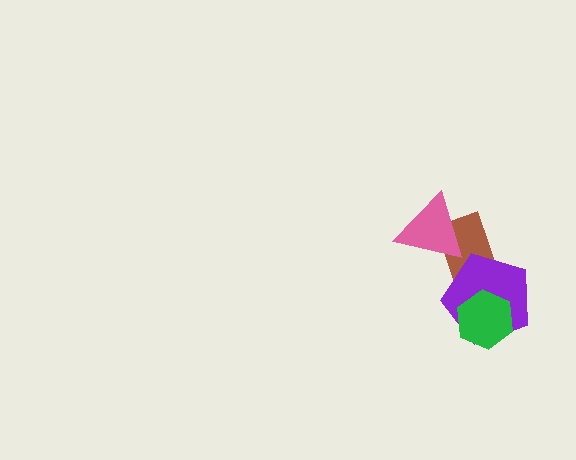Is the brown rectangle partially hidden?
Yes, it is partially covered by another shape.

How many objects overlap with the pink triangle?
1 object overlaps with the pink triangle.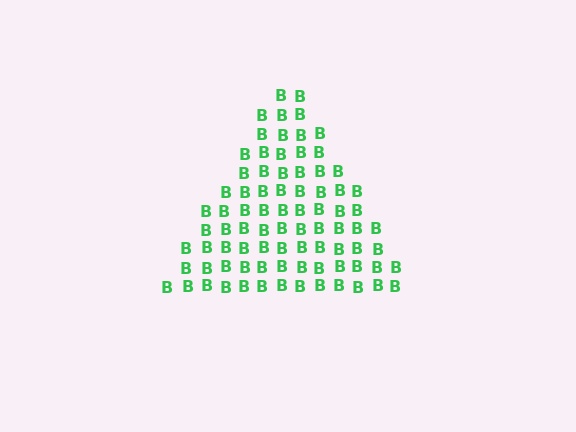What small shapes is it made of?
It is made of small letter B's.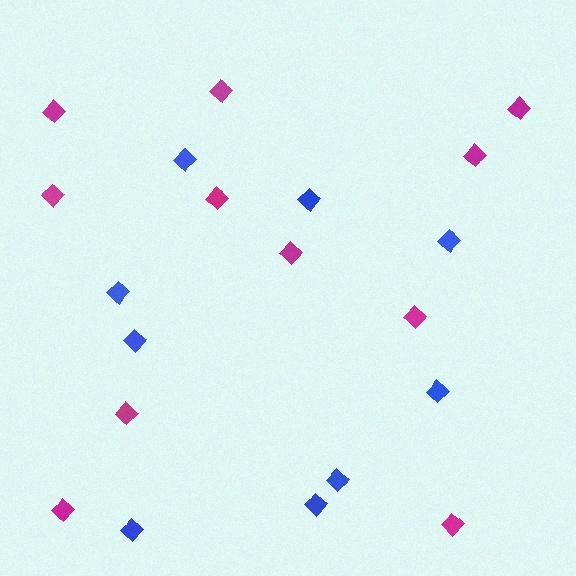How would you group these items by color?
There are 2 groups: one group of magenta diamonds (11) and one group of blue diamonds (9).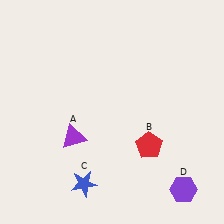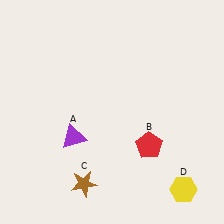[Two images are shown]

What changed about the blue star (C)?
In Image 1, C is blue. In Image 2, it changed to brown.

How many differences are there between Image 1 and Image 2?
There are 2 differences between the two images.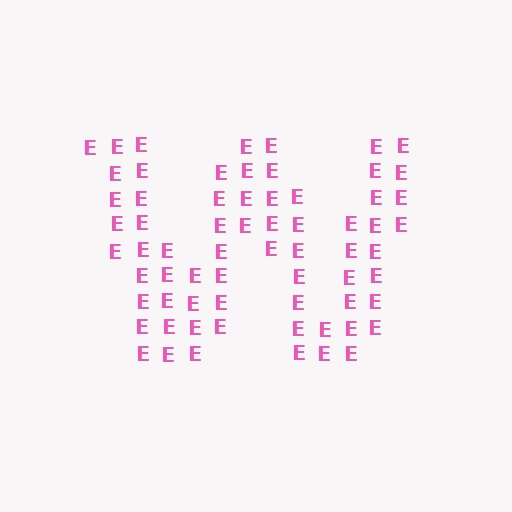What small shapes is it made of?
It is made of small letter E's.